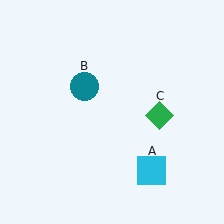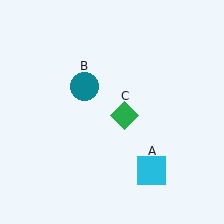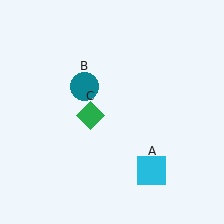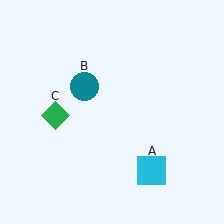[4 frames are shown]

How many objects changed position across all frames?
1 object changed position: green diamond (object C).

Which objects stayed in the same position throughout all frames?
Cyan square (object A) and teal circle (object B) remained stationary.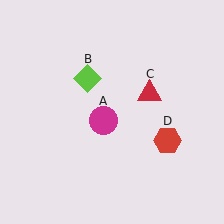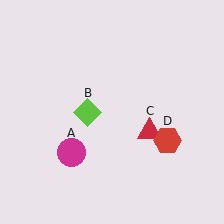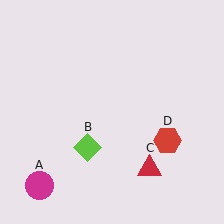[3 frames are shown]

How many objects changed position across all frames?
3 objects changed position: magenta circle (object A), lime diamond (object B), red triangle (object C).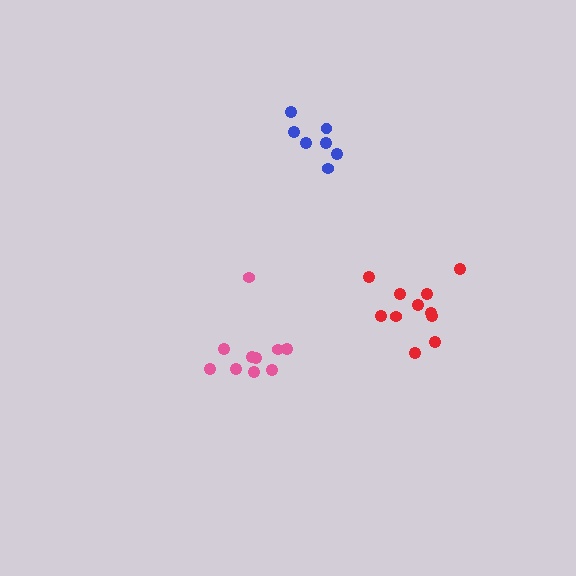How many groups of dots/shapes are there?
There are 3 groups.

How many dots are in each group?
Group 1: 10 dots, Group 2: 11 dots, Group 3: 7 dots (28 total).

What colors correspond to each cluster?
The clusters are colored: pink, red, blue.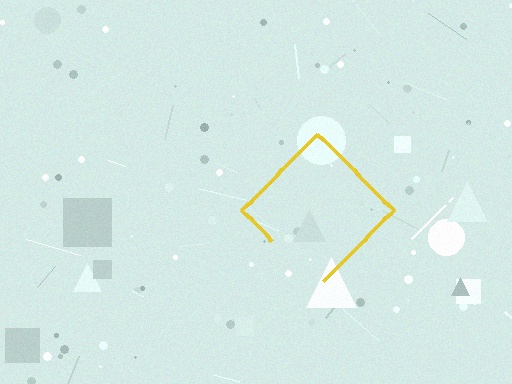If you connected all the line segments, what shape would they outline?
They would outline a diamond.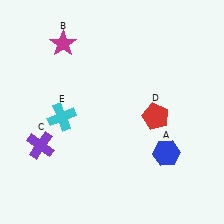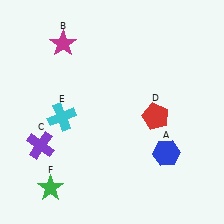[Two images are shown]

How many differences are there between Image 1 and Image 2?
There is 1 difference between the two images.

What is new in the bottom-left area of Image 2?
A green star (F) was added in the bottom-left area of Image 2.